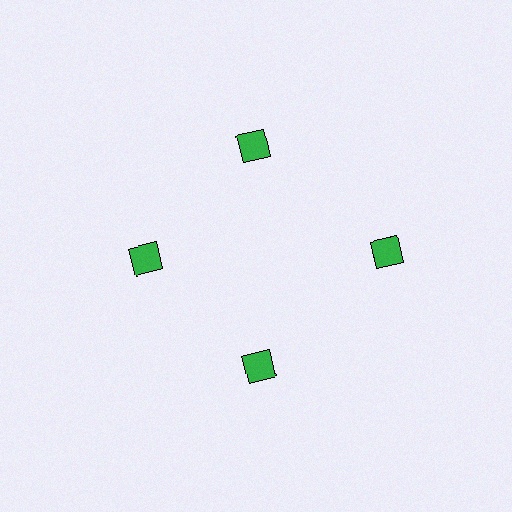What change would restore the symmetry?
The symmetry would be restored by moving it inward, back onto the ring so that all 4 squares sit at equal angles and equal distance from the center.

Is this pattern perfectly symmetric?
No. The 4 green squares are arranged in a ring, but one element near the 3 o'clock position is pushed outward from the center, breaking the 4-fold rotational symmetry.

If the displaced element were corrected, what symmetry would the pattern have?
It would have 4-fold rotational symmetry — the pattern would map onto itself every 90 degrees.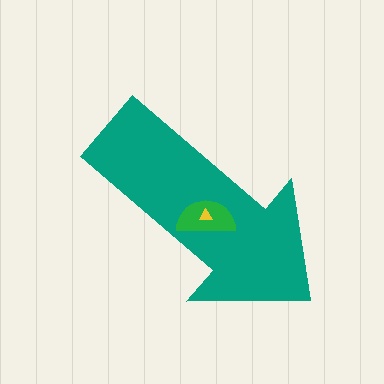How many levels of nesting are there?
3.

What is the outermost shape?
The teal arrow.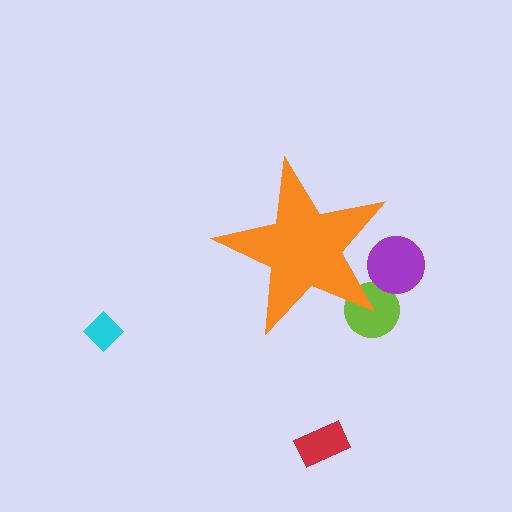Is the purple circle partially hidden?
Yes, the purple circle is partially hidden behind the orange star.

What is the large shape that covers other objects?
An orange star.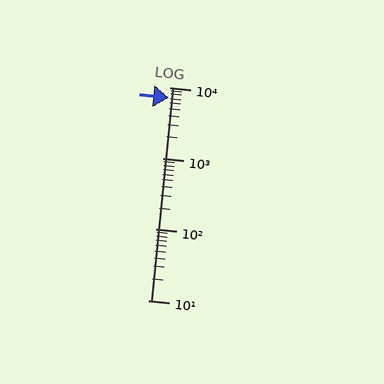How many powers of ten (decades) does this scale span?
The scale spans 3 decades, from 10 to 10000.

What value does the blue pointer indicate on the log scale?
The pointer indicates approximately 7100.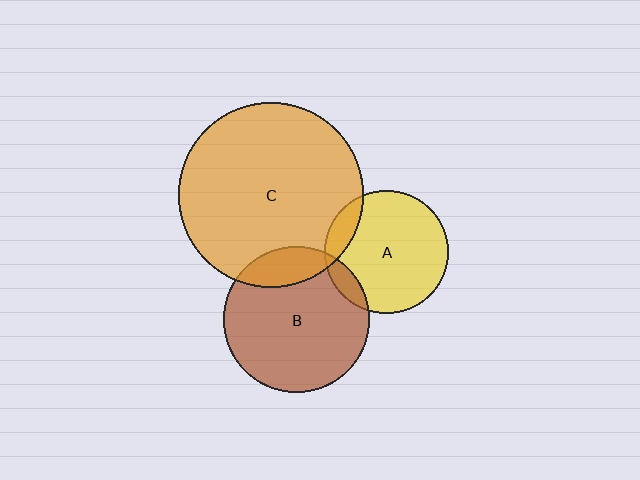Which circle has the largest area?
Circle C (orange).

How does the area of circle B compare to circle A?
Approximately 1.4 times.